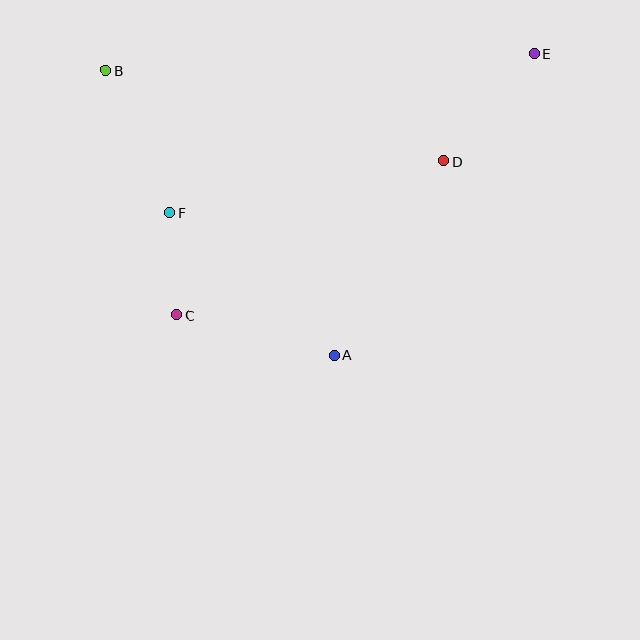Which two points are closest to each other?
Points C and F are closest to each other.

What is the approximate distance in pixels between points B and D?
The distance between B and D is approximately 350 pixels.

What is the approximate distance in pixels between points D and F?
The distance between D and F is approximately 278 pixels.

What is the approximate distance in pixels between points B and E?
The distance between B and E is approximately 429 pixels.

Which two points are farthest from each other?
Points C and E are farthest from each other.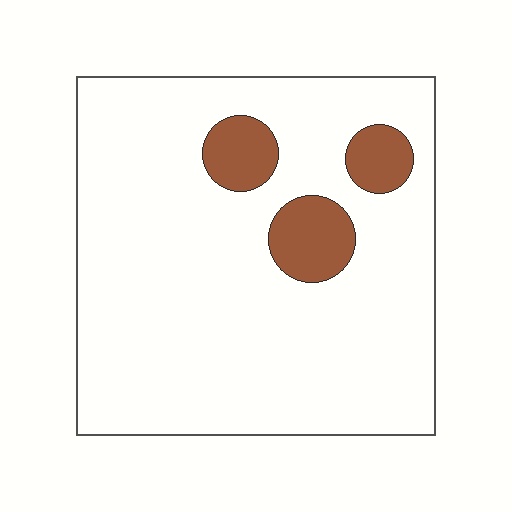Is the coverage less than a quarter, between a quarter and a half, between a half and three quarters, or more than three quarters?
Less than a quarter.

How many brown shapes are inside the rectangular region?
3.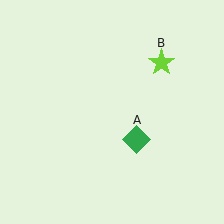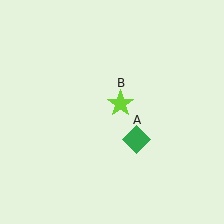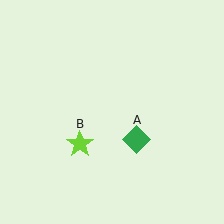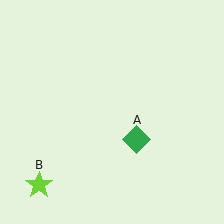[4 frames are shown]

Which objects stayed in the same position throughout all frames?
Green diamond (object A) remained stationary.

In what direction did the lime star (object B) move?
The lime star (object B) moved down and to the left.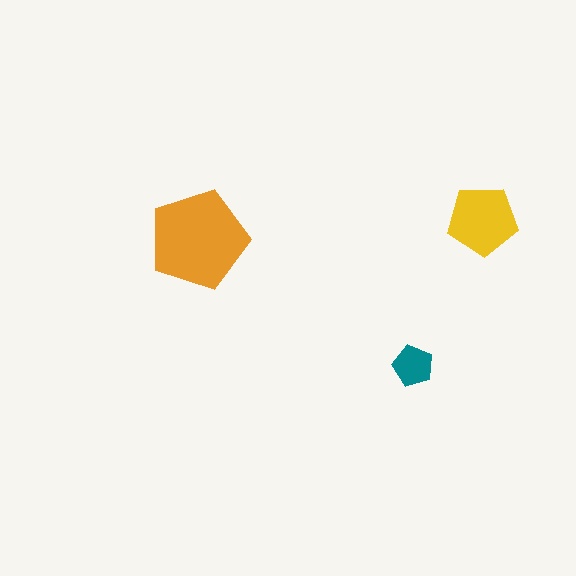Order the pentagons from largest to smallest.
the orange one, the yellow one, the teal one.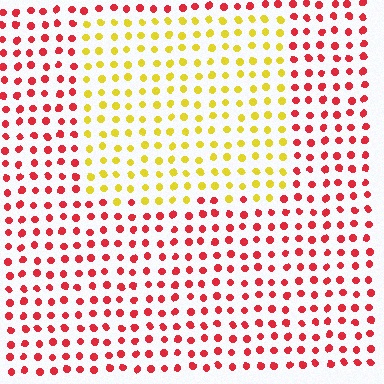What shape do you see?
I see a rectangle.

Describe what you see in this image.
The image is filled with small red elements in a uniform arrangement. A rectangle-shaped region is visible where the elements are tinted to a slightly different hue, forming a subtle color boundary.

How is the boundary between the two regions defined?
The boundary is defined purely by a slight shift in hue (about 63 degrees). Spacing, size, and orientation are identical on both sides.